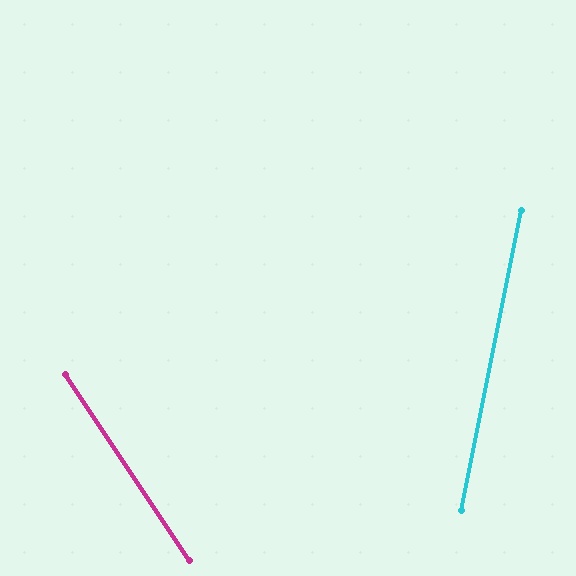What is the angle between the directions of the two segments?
Approximately 45 degrees.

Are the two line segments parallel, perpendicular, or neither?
Neither parallel nor perpendicular — they differ by about 45°.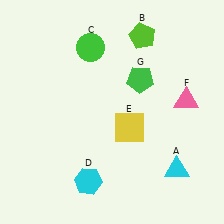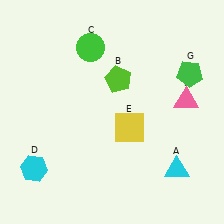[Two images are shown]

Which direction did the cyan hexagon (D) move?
The cyan hexagon (D) moved left.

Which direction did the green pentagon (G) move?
The green pentagon (G) moved right.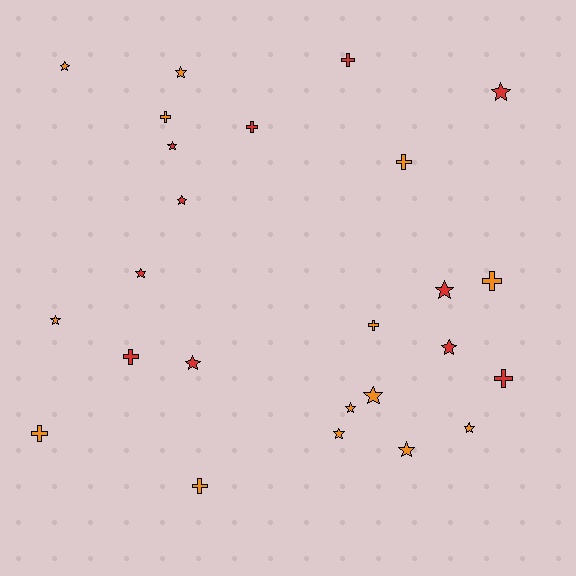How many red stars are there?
There are 7 red stars.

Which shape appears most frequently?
Star, with 15 objects.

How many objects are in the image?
There are 25 objects.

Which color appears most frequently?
Orange, with 14 objects.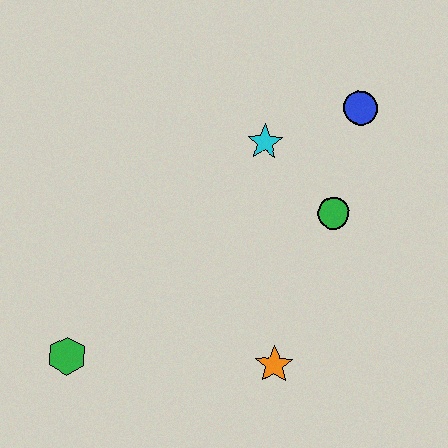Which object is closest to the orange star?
The green circle is closest to the orange star.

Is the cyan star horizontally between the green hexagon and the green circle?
Yes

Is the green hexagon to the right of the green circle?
No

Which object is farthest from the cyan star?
The green hexagon is farthest from the cyan star.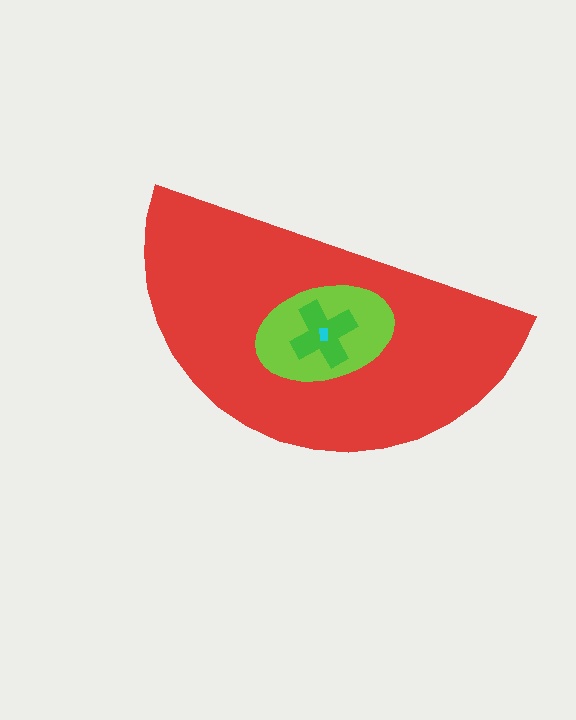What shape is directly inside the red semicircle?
The lime ellipse.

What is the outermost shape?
The red semicircle.